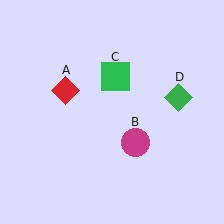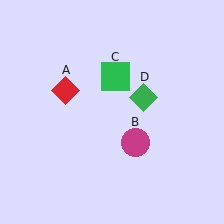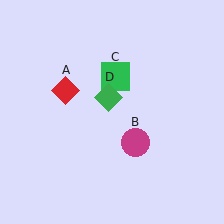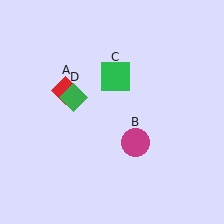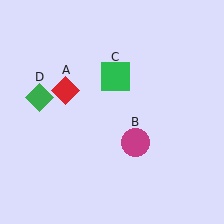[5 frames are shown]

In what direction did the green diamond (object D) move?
The green diamond (object D) moved left.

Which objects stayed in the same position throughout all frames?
Red diamond (object A) and magenta circle (object B) and green square (object C) remained stationary.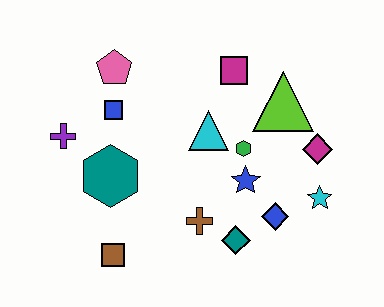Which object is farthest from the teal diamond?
The pink pentagon is farthest from the teal diamond.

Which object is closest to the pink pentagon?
The blue square is closest to the pink pentagon.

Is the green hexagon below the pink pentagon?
Yes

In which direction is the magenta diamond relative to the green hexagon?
The magenta diamond is to the right of the green hexagon.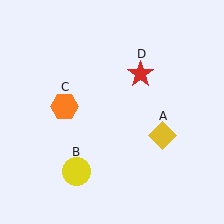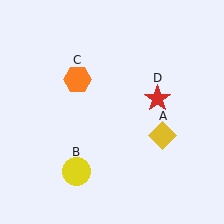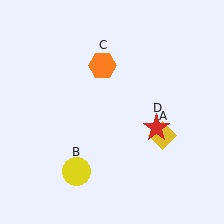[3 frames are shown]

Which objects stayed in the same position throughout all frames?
Yellow diamond (object A) and yellow circle (object B) remained stationary.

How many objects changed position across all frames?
2 objects changed position: orange hexagon (object C), red star (object D).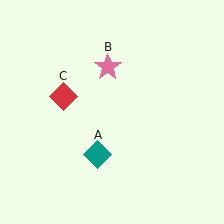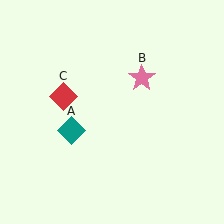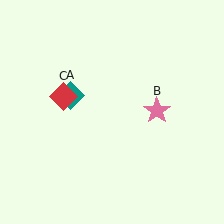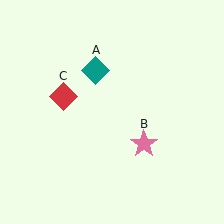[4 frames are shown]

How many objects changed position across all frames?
2 objects changed position: teal diamond (object A), pink star (object B).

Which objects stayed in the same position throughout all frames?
Red diamond (object C) remained stationary.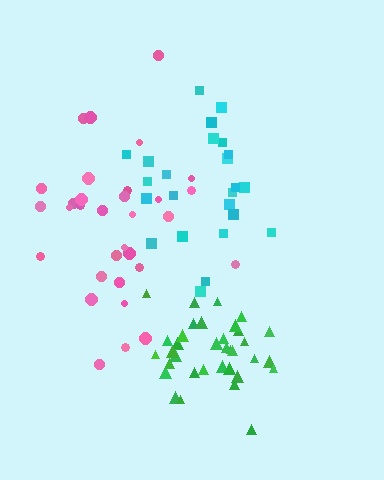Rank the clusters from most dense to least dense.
green, cyan, pink.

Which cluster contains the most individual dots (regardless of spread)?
Green (35).